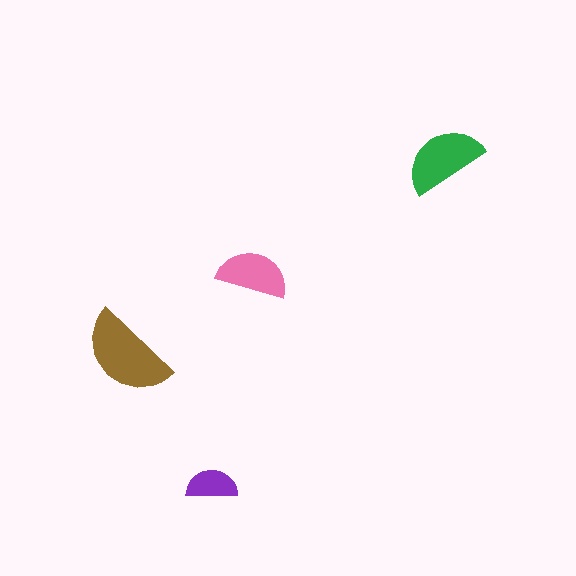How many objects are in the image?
There are 4 objects in the image.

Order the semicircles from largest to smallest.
the brown one, the green one, the pink one, the purple one.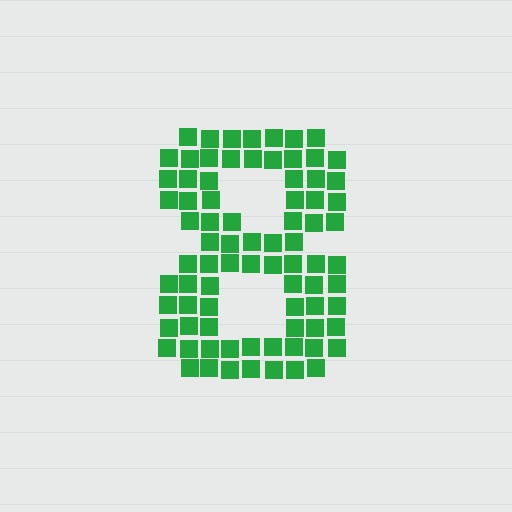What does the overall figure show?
The overall figure shows the digit 8.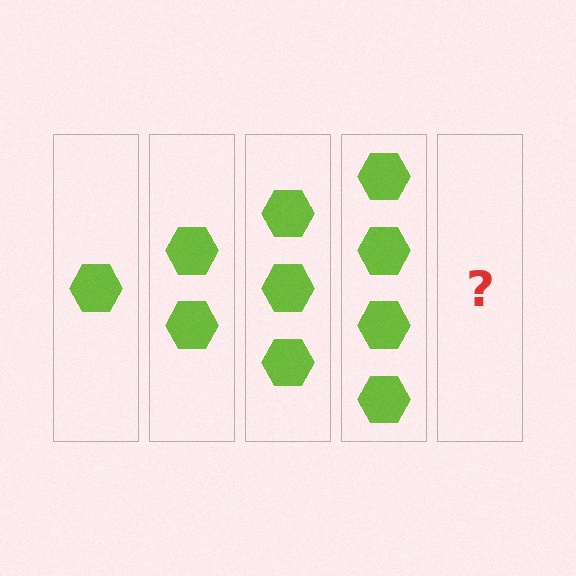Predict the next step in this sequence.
The next step is 5 hexagons.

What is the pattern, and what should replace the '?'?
The pattern is that each step adds one more hexagon. The '?' should be 5 hexagons.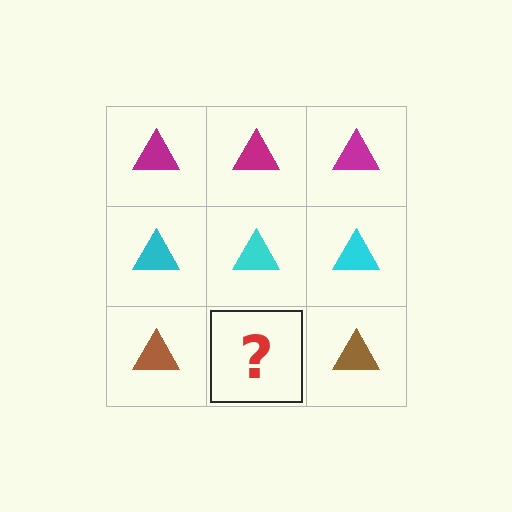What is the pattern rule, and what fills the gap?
The rule is that each row has a consistent color. The gap should be filled with a brown triangle.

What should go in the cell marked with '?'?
The missing cell should contain a brown triangle.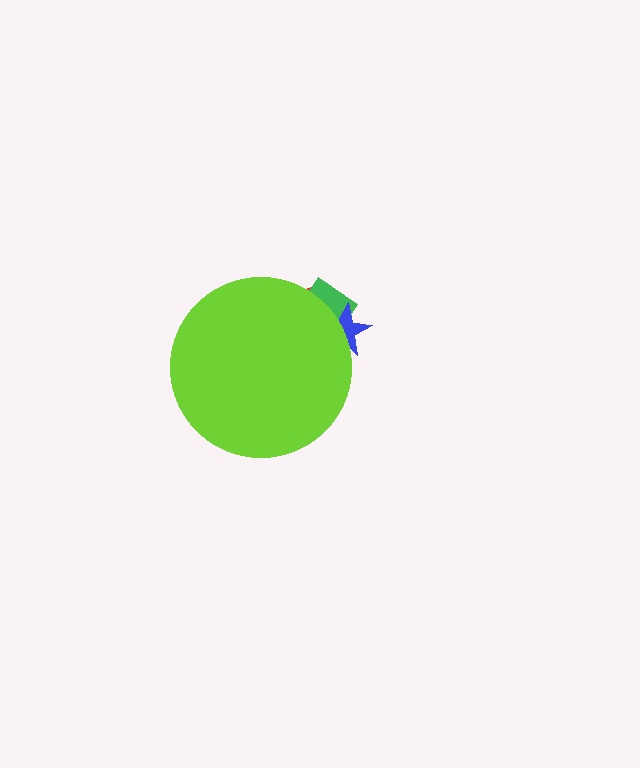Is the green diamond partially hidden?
Yes, the green diamond is partially hidden behind the lime circle.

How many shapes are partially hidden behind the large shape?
3 shapes are partially hidden.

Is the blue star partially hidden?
Yes, the blue star is partially hidden behind the lime circle.